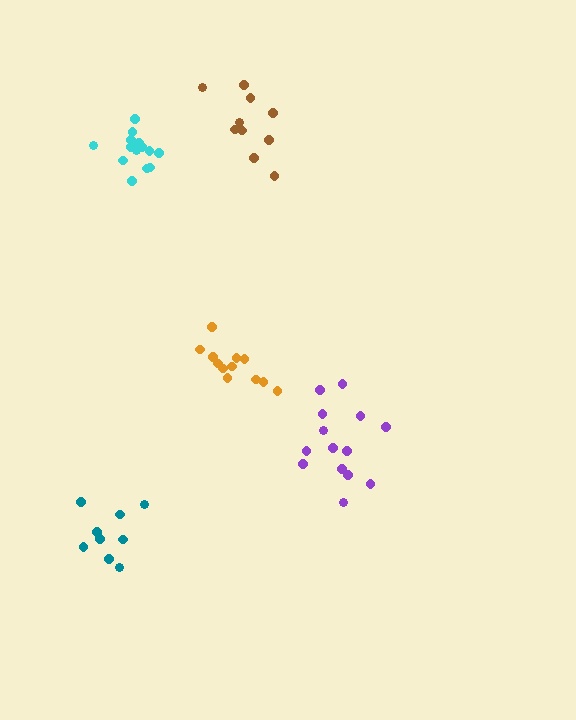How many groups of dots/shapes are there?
There are 5 groups.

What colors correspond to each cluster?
The clusters are colored: teal, orange, brown, cyan, purple.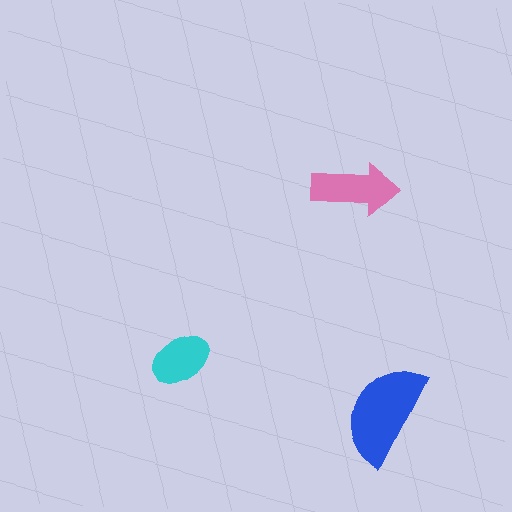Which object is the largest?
The blue semicircle.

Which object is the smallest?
The cyan ellipse.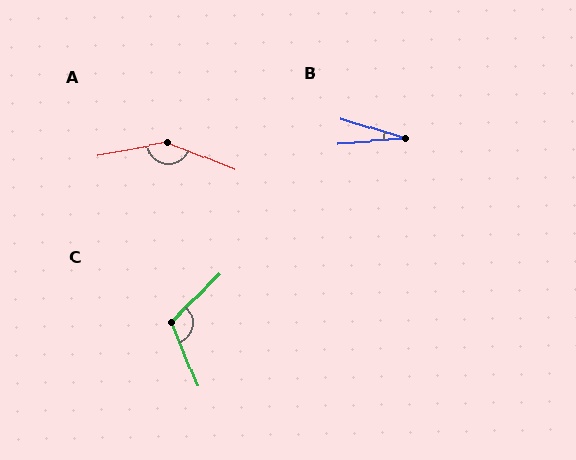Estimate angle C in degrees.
Approximately 112 degrees.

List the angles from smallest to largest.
B (21°), C (112°), A (148°).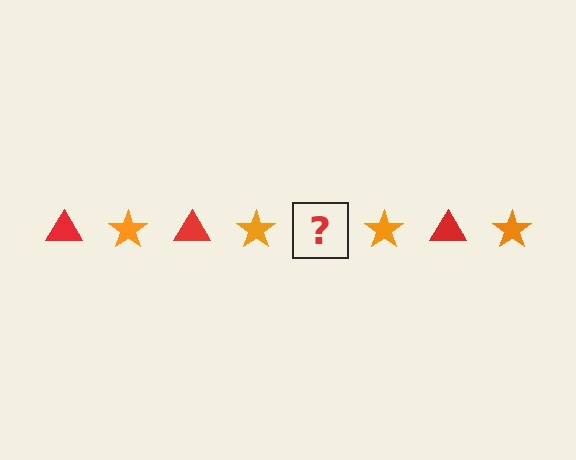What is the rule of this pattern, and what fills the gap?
The rule is that the pattern alternates between red triangle and orange star. The gap should be filled with a red triangle.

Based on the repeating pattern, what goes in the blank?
The blank should be a red triangle.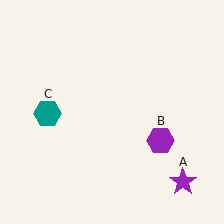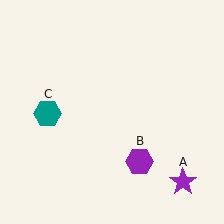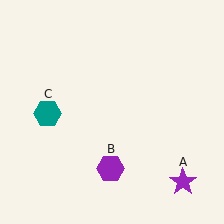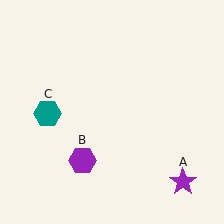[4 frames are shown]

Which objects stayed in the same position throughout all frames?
Purple star (object A) and teal hexagon (object C) remained stationary.